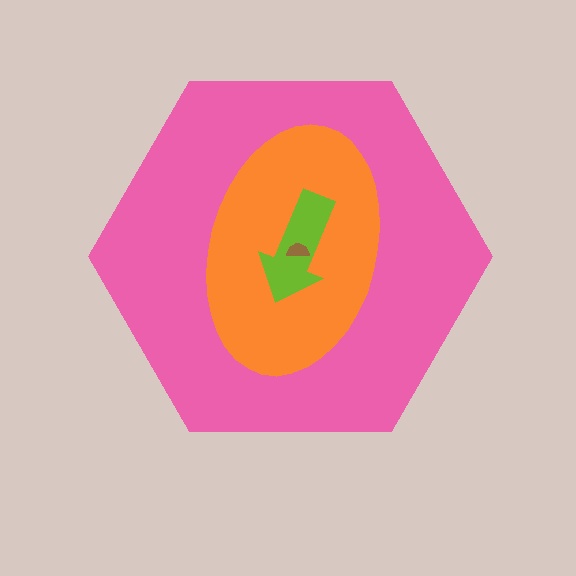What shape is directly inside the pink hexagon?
The orange ellipse.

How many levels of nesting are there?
4.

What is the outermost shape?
The pink hexagon.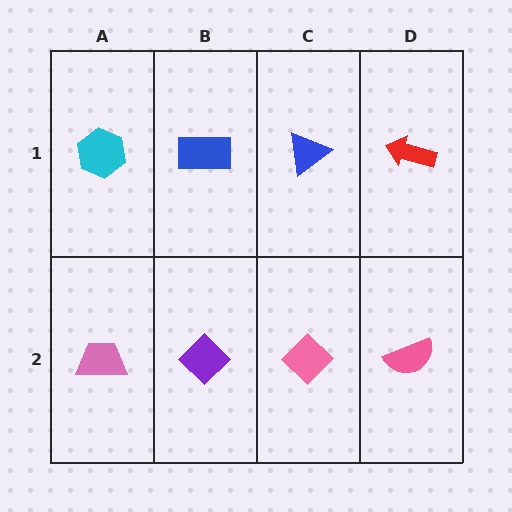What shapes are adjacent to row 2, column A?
A cyan hexagon (row 1, column A), a purple diamond (row 2, column B).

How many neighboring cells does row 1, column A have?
2.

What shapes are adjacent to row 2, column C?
A blue triangle (row 1, column C), a purple diamond (row 2, column B), a pink semicircle (row 2, column D).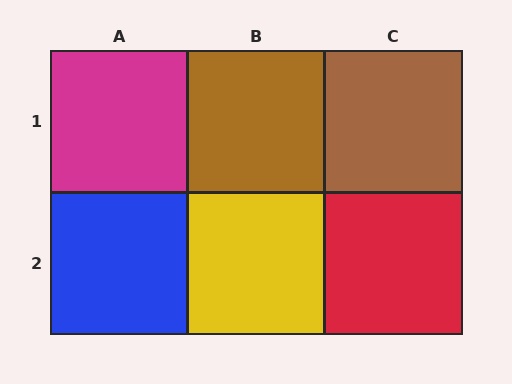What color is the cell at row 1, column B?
Brown.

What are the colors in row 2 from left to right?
Blue, yellow, red.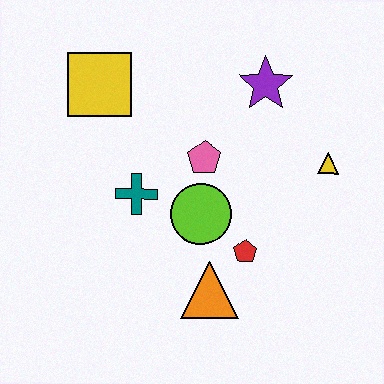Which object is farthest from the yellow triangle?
The yellow square is farthest from the yellow triangle.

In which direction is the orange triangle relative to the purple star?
The orange triangle is below the purple star.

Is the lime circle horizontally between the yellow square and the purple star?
Yes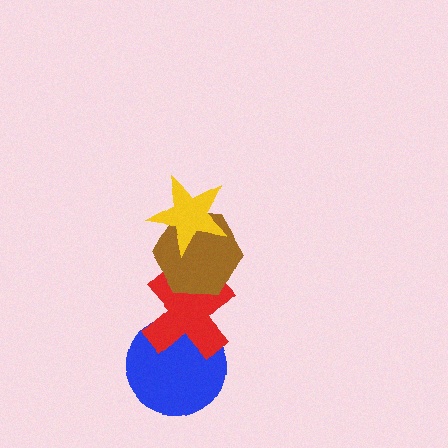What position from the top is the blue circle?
The blue circle is 4th from the top.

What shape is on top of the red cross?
The brown hexagon is on top of the red cross.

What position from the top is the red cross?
The red cross is 3rd from the top.